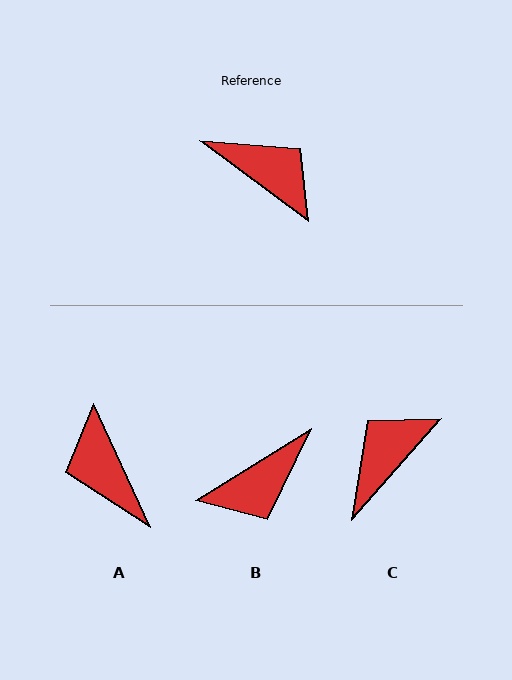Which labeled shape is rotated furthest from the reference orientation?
A, about 152 degrees away.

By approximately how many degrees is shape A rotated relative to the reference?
Approximately 152 degrees counter-clockwise.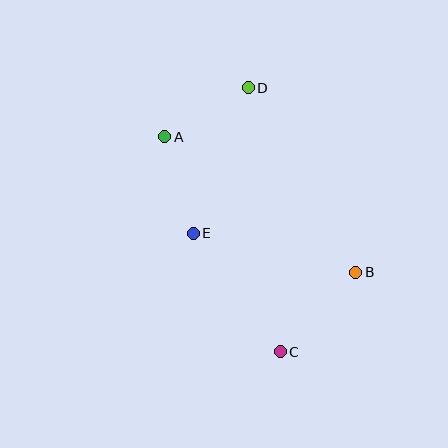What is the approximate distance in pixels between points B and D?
The distance between B and D is approximately 213 pixels.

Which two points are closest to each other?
Points A and D are closest to each other.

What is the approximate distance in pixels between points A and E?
The distance between A and E is approximately 101 pixels.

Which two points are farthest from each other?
Points C and D are farthest from each other.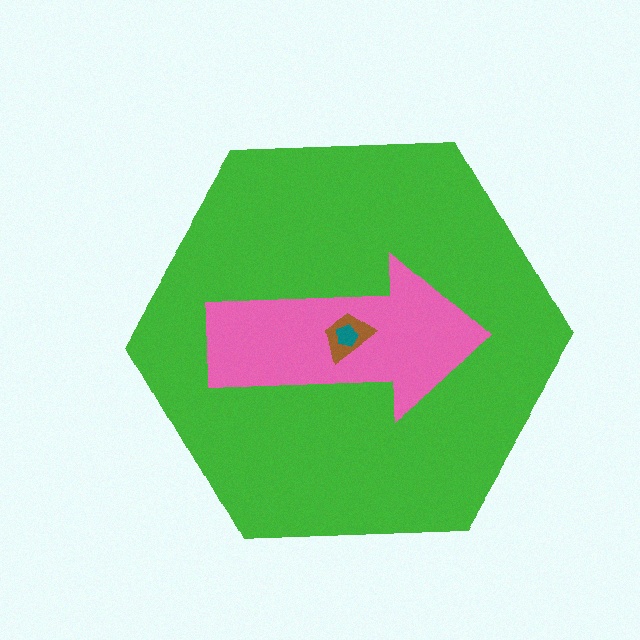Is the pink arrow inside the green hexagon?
Yes.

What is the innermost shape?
The teal pentagon.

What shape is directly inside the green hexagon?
The pink arrow.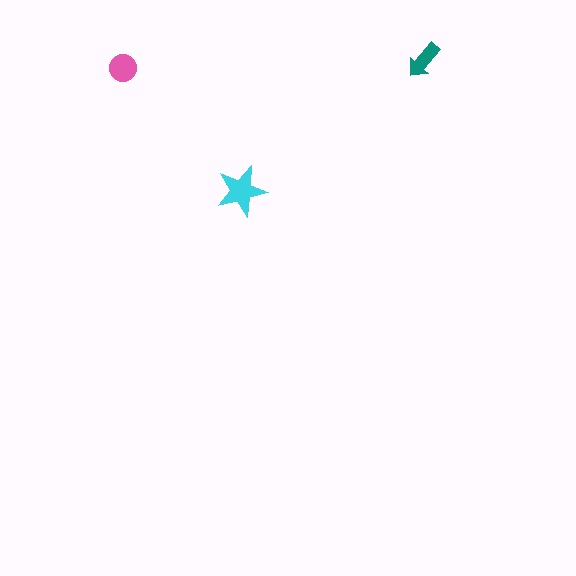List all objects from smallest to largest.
The teal arrow, the pink circle, the cyan star.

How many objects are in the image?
There are 3 objects in the image.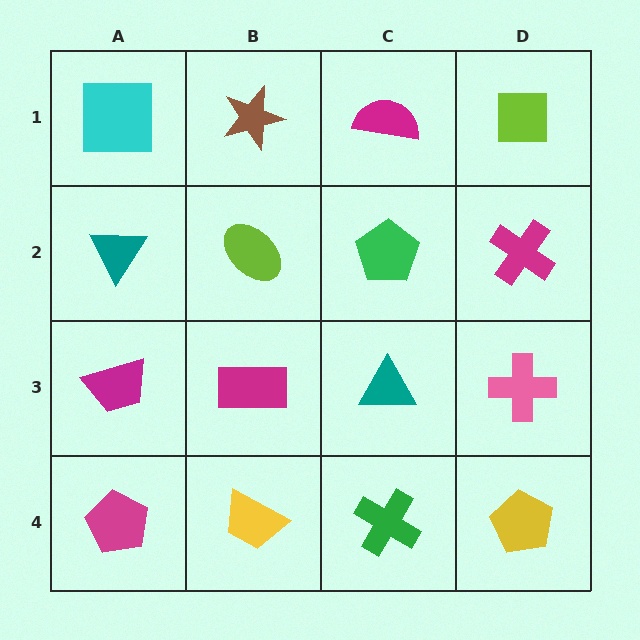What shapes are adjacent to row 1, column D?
A magenta cross (row 2, column D), a magenta semicircle (row 1, column C).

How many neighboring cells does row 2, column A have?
3.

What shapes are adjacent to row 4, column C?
A teal triangle (row 3, column C), a yellow trapezoid (row 4, column B), a yellow pentagon (row 4, column D).